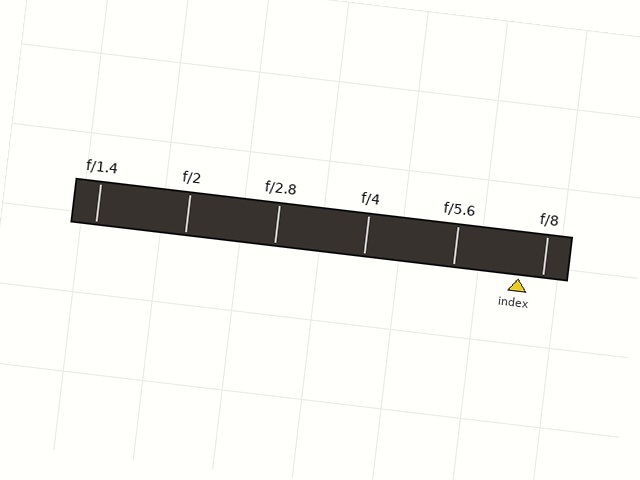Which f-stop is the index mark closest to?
The index mark is closest to f/8.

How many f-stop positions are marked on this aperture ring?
There are 6 f-stop positions marked.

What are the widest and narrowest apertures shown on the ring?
The widest aperture shown is f/1.4 and the narrowest is f/8.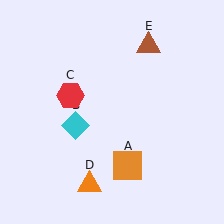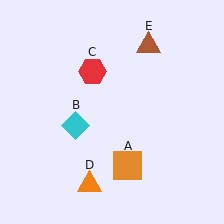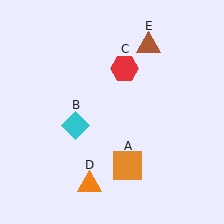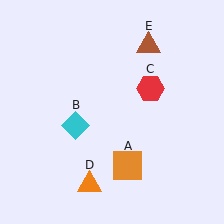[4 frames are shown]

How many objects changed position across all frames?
1 object changed position: red hexagon (object C).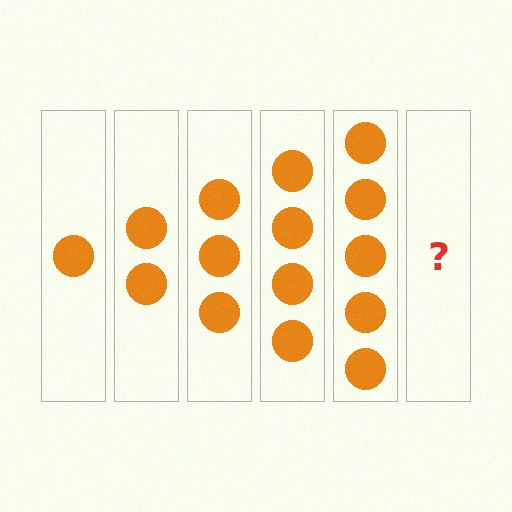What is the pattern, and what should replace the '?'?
The pattern is that each step adds one more circle. The '?' should be 6 circles.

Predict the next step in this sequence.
The next step is 6 circles.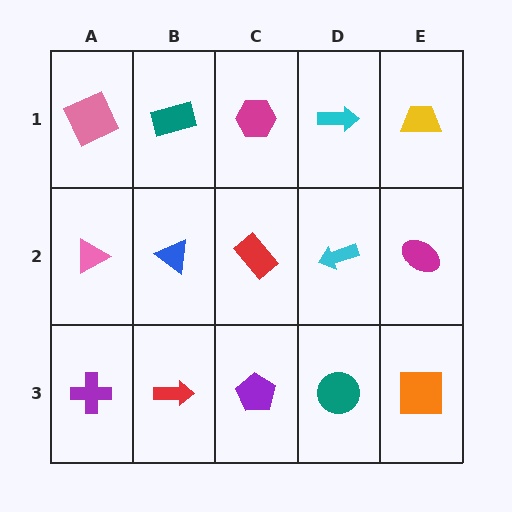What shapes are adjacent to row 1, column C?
A red rectangle (row 2, column C), a teal rectangle (row 1, column B), a cyan arrow (row 1, column D).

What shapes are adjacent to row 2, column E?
A yellow trapezoid (row 1, column E), an orange square (row 3, column E), a cyan arrow (row 2, column D).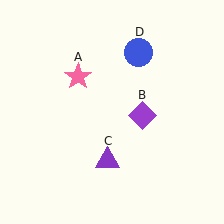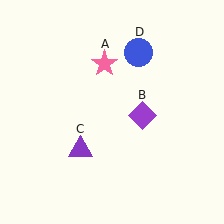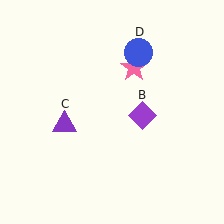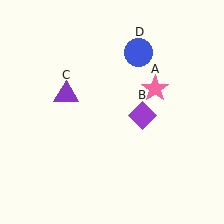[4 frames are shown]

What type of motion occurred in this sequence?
The pink star (object A), purple triangle (object C) rotated clockwise around the center of the scene.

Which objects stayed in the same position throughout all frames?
Purple diamond (object B) and blue circle (object D) remained stationary.